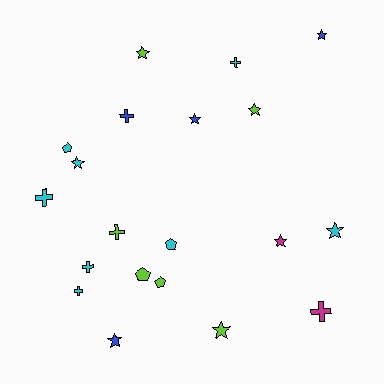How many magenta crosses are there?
There is 1 magenta cross.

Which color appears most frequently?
Cyan, with 8 objects.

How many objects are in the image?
There are 20 objects.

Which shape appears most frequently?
Star, with 9 objects.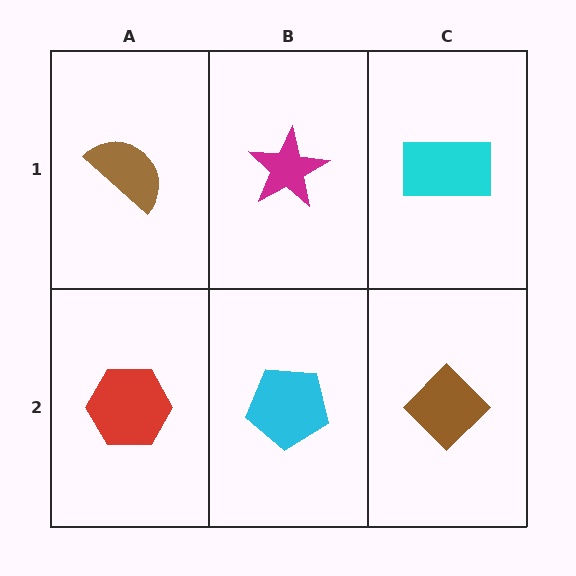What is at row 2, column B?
A cyan pentagon.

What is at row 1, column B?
A magenta star.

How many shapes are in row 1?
3 shapes.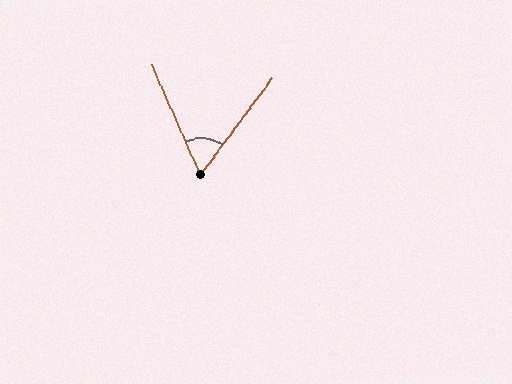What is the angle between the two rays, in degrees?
Approximately 60 degrees.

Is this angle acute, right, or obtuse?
It is acute.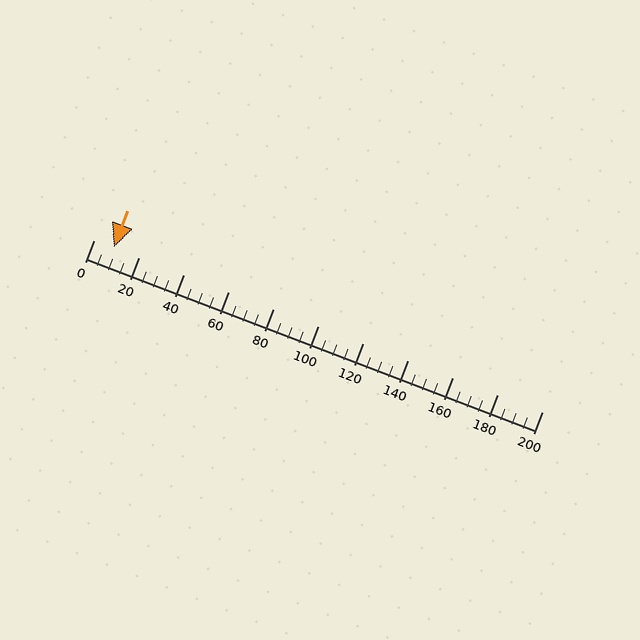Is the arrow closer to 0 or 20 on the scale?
The arrow is closer to 0.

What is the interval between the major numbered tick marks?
The major tick marks are spaced 20 units apart.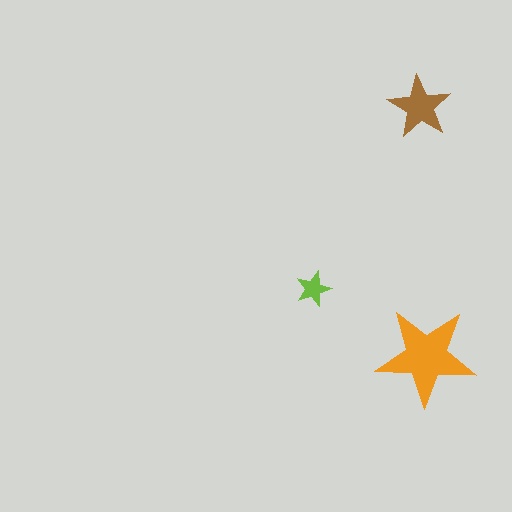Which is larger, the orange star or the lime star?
The orange one.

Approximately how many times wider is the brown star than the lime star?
About 2 times wider.